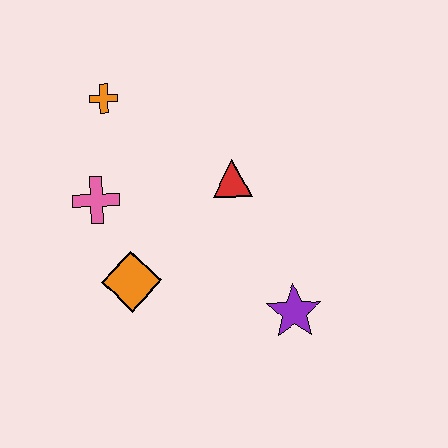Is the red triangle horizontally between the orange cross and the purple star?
Yes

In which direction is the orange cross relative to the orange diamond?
The orange cross is above the orange diamond.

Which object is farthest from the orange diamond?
The orange cross is farthest from the orange diamond.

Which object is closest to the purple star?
The red triangle is closest to the purple star.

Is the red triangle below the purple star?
No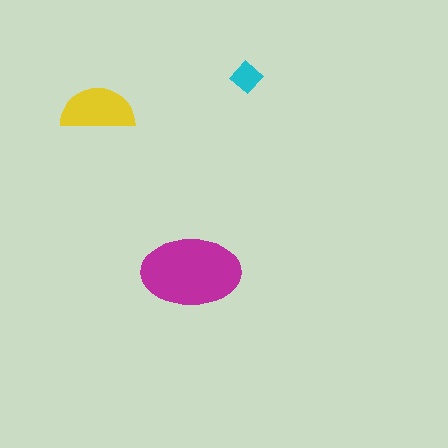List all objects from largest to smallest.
The magenta ellipse, the yellow semicircle, the cyan diamond.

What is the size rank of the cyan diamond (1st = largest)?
3rd.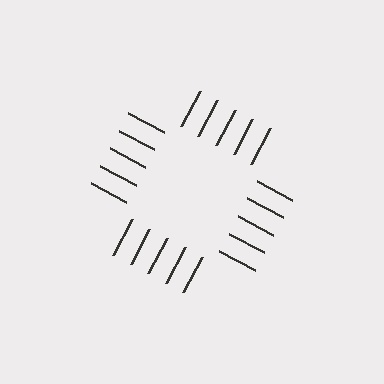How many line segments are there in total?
20 — 5 along each of the 4 edges.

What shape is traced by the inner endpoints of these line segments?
An illusory square — the line segments terminate on its edges but no continuous stroke is drawn.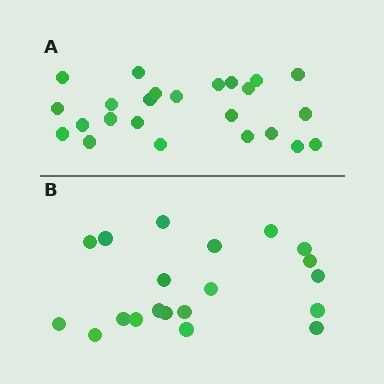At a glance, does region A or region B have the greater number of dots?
Region A (the top region) has more dots.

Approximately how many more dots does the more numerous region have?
Region A has about 4 more dots than region B.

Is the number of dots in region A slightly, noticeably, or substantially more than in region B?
Region A has only slightly more — the two regions are fairly close. The ratio is roughly 1.2 to 1.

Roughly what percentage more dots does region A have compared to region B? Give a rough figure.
About 20% more.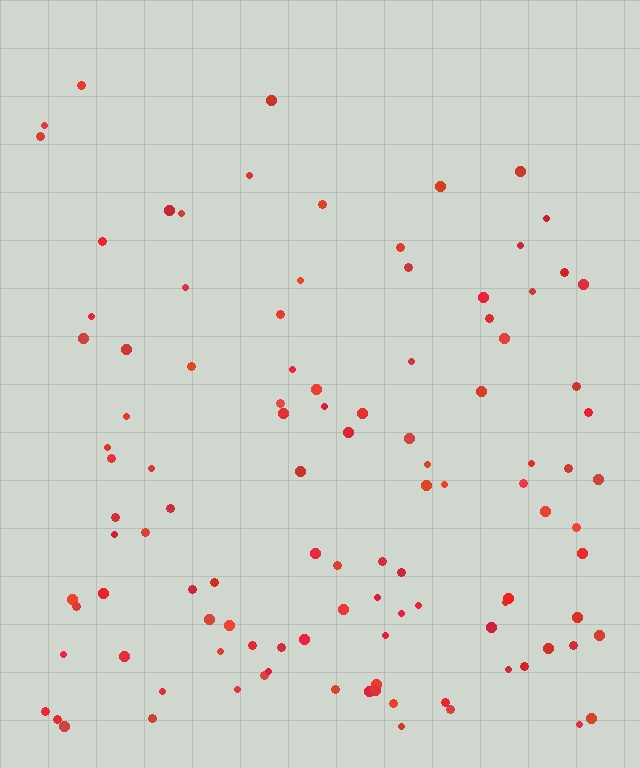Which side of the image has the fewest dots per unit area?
The top.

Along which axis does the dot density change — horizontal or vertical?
Vertical.